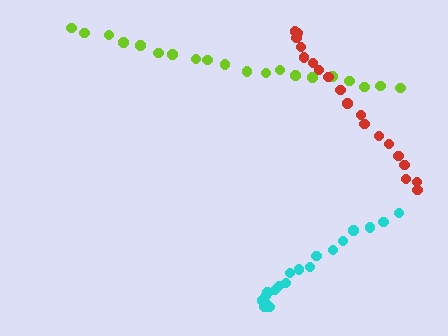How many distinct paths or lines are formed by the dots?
There are 3 distinct paths.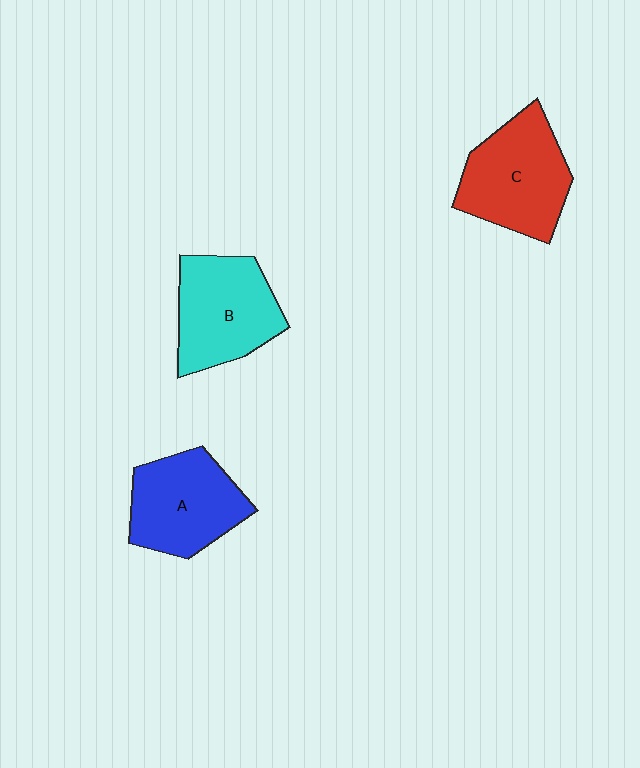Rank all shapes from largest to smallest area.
From largest to smallest: C (red), B (cyan), A (blue).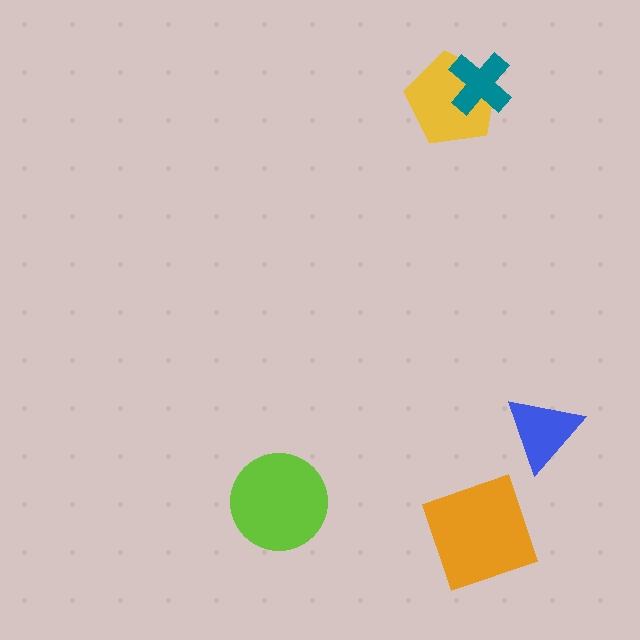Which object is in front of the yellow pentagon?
The teal cross is in front of the yellow pentagon.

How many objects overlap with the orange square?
0 objects overlap with the orange square.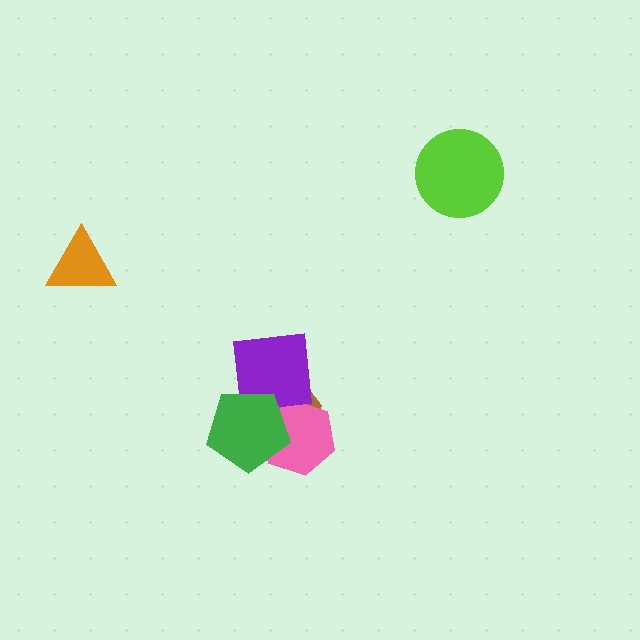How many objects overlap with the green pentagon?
3 objects overlap with the green pentagon.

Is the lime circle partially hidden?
No, no other shape covers it.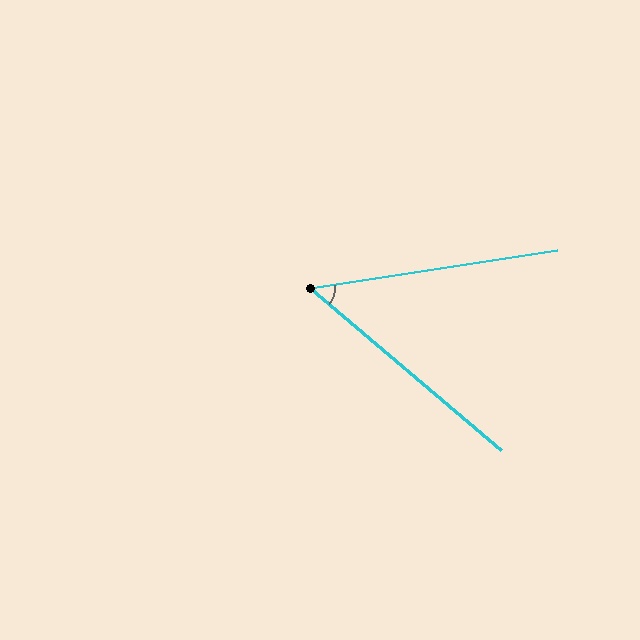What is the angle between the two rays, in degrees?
Approximately 49 degrees.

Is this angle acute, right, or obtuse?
It is acute.